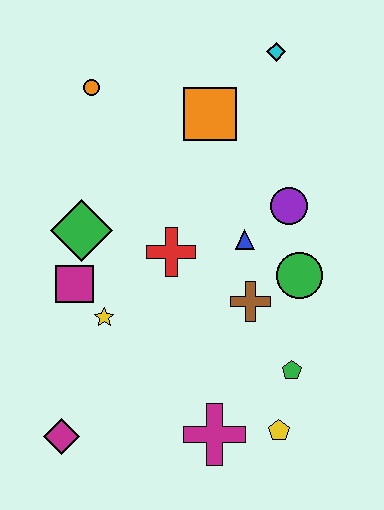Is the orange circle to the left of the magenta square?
No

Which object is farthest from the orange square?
The magenta diamond is farthest from the orange square.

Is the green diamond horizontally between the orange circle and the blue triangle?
No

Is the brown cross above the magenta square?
No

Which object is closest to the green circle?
The brown cross is closest to the green circle.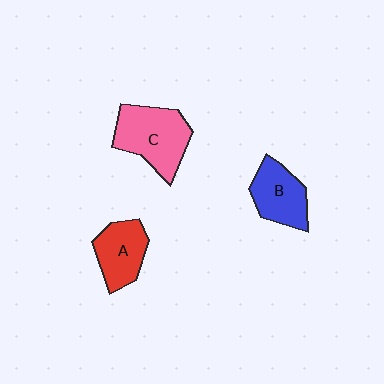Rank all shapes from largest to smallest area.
From largest to smallest: C (pink), B (blue), A (red).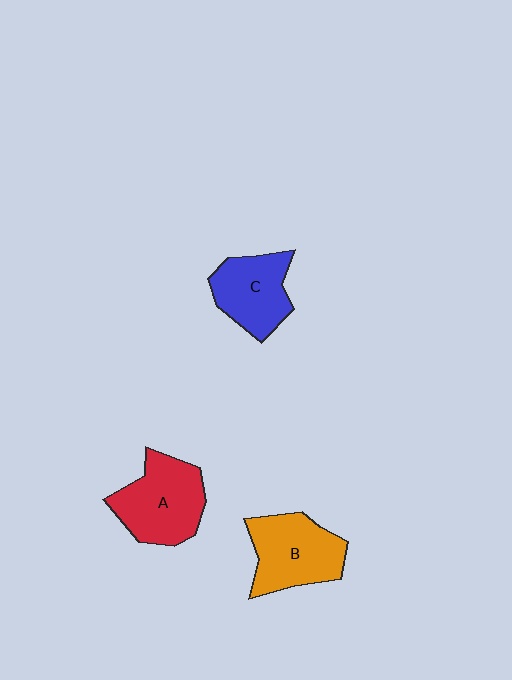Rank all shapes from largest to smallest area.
From largest to smallest: A (red), B (orange), C (blue).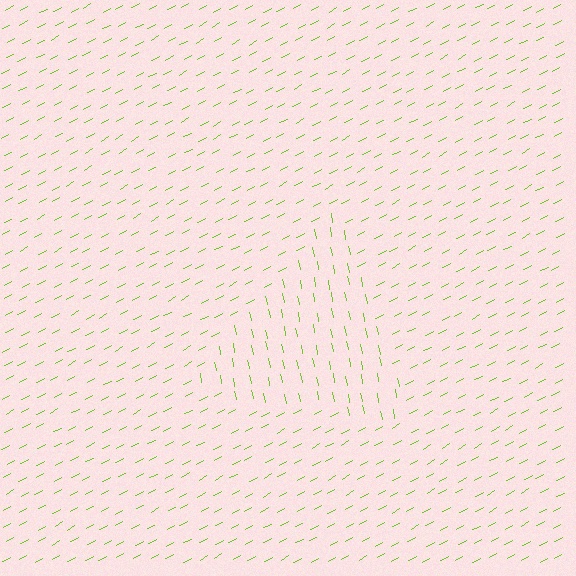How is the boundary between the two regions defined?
The boundary is defined purely by a change in line orientation (approximately 73 degrees difference). All lines are the same color and thickness.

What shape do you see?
I see a triangle.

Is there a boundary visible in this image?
Yes, there is a texture boundary formed by a change in line orientation.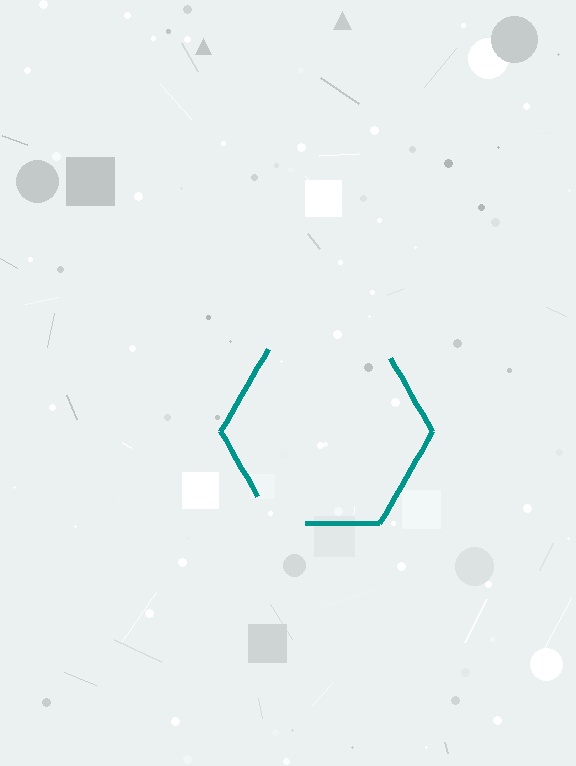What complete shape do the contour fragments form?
The contour fragments form a hexagon.